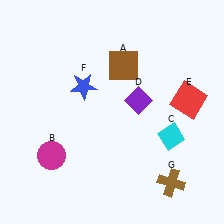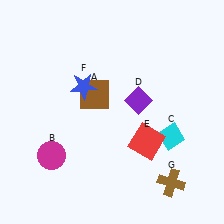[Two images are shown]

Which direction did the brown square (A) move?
The brown square (A) moved left.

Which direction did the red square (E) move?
The red square (E) moved left.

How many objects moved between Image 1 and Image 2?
2 objects moved between the two images.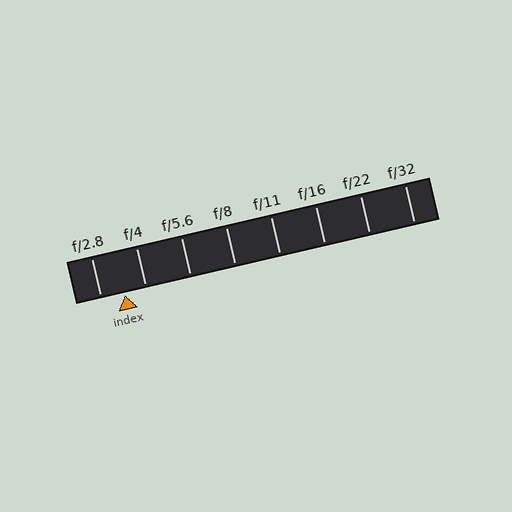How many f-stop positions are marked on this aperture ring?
There are 8 f-stop positions marked.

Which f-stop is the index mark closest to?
The index mark is closest to f/4.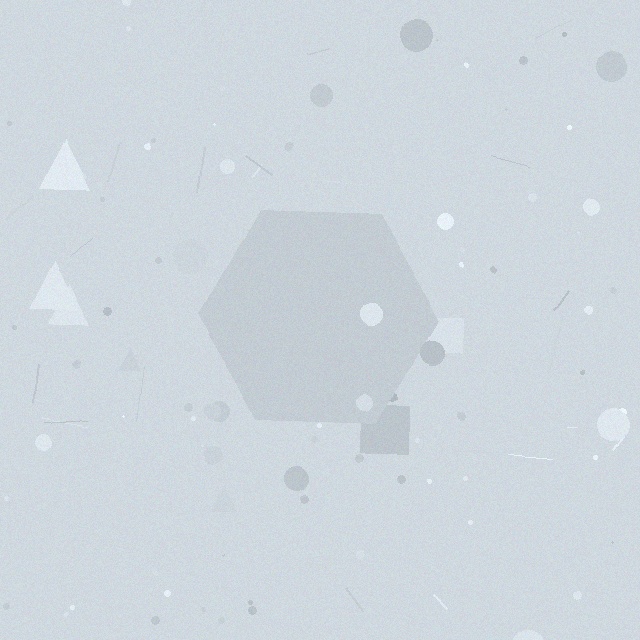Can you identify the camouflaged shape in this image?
The camouflaged shape is a hexagon.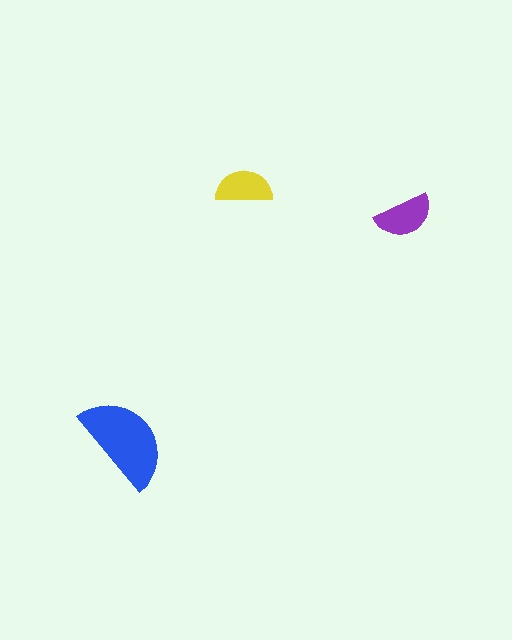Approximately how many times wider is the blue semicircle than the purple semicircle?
About 1.5 times wider.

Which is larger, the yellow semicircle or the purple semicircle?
The purple one.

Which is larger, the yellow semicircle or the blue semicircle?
The blue one.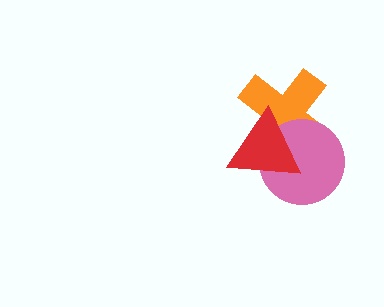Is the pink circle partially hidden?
Yes, it is partially covered by another shape.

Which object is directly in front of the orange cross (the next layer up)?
The pink circle is directly in front of the orange cross.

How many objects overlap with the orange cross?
2 objects overlap with the orange cross.